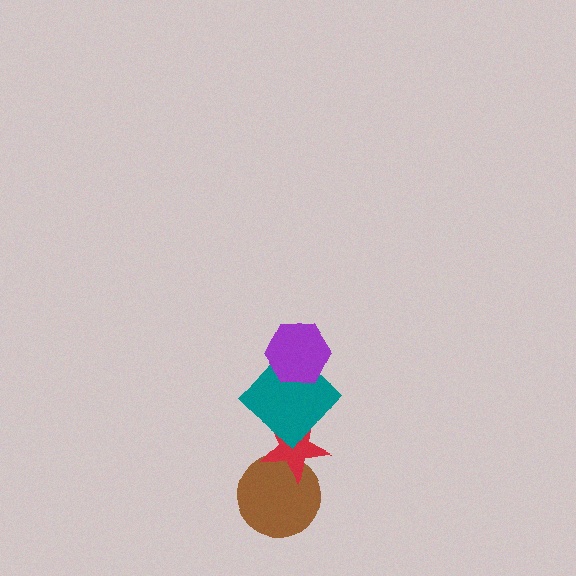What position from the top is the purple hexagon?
The purple hexagon is 1st from the top.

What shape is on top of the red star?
The teal diamond is on top of the red star.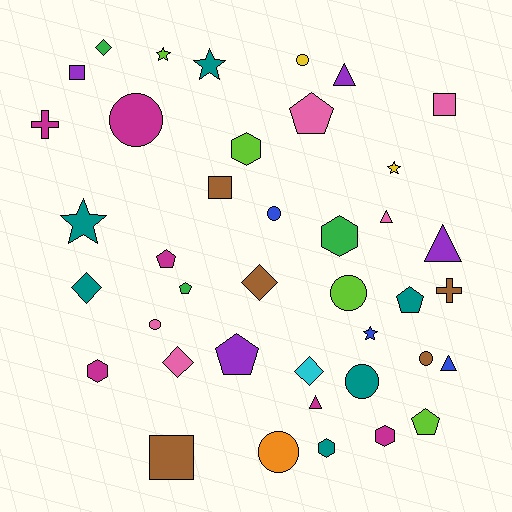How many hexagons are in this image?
There are 5 hexagons.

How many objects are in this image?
There are 40 objects.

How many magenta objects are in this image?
There are 6 magenta objects.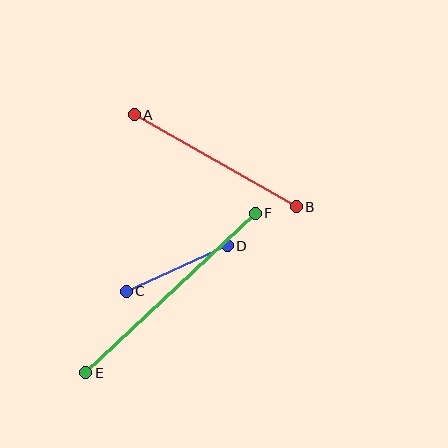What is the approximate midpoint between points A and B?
The midpoint is at approximately (215, 161) pixels.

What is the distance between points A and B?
The distance is approximately 187 pixels.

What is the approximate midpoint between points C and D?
The midpoint is at approximately (177, 268) pixels.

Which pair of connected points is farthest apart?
Points E and F are farthest apart.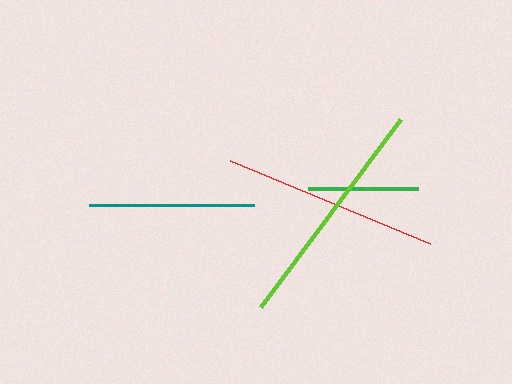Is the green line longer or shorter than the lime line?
The lime line is longer than the green line.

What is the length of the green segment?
The green segment is approximately 110 pixels long.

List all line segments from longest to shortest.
From longest to shortest: lime, red, teal, green.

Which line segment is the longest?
The lime line is the longest at approximately 235 pixels.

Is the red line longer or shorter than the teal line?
The red line is longer than the teal line.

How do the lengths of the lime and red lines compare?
The lime and red lines are approximately the same length.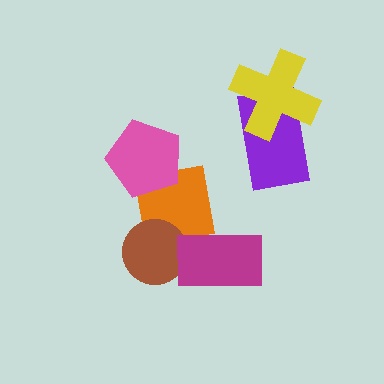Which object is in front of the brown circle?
The magenta rectangle is in front of the brown circle.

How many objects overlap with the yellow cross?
1 object overlaps with the yellow cross.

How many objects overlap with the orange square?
2 objects overlap with the orange square.